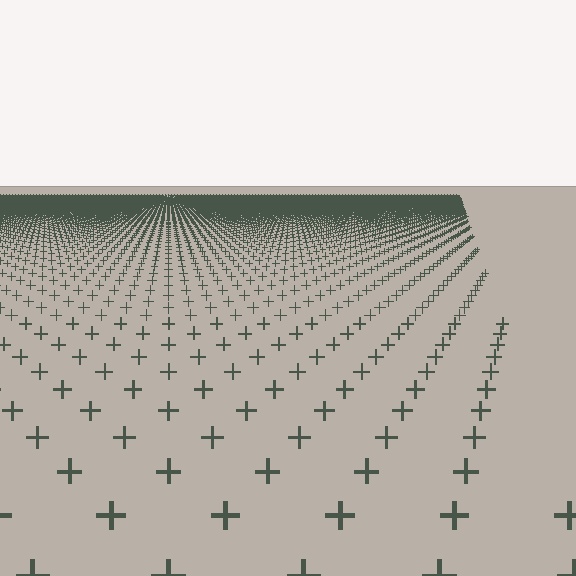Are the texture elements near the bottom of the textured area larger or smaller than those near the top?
Larger. Near the bottom, elements are closer to the viewer and appear at a bigger on-screen size.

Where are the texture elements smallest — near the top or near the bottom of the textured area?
Near the top.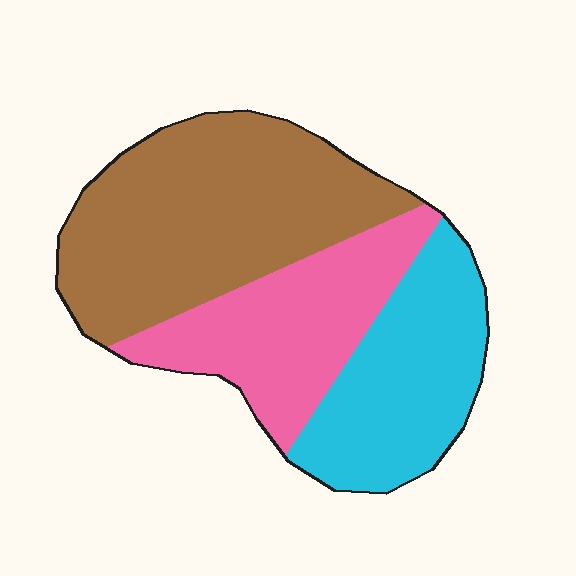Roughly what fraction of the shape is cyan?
Cyan covers roughly 30% of the shape.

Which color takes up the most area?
Brown, at roughly 45%.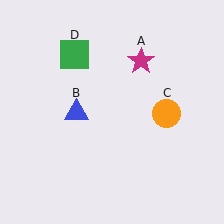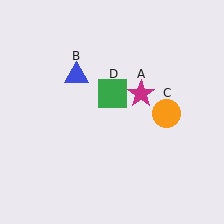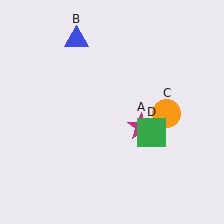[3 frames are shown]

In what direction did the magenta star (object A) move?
The magenta star (object A) moved down.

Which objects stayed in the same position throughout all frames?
Orange circle (object C) remained stationary.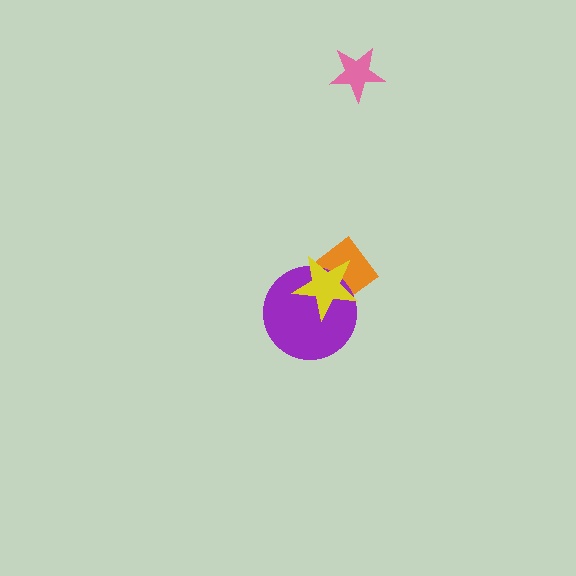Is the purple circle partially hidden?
Yes, it is partially covered by another shape.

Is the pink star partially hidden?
No, no other shape covers it.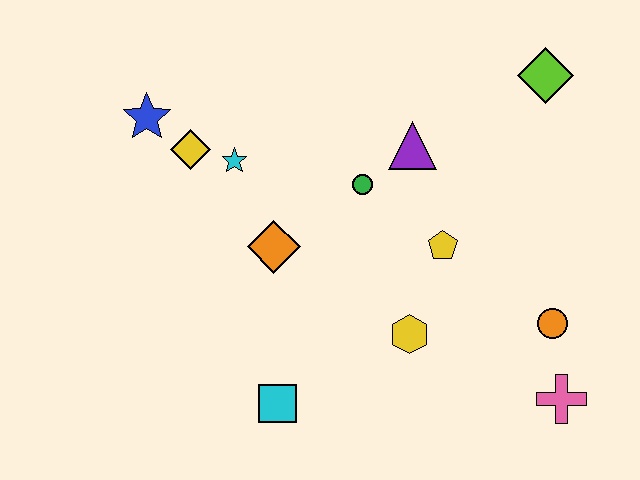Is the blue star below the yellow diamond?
No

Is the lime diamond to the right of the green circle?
Yes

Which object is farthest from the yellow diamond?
The pink cross is farthest from the yellow diamond.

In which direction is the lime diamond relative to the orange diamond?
The lime diamond is to the right of the orange diamond.